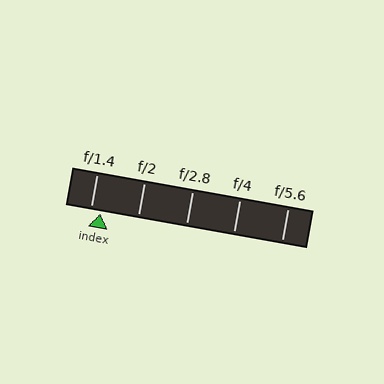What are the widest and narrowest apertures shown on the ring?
The widest aperture shown is f/1.4 and the narrowest is f/5.6.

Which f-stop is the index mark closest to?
The index mark is closest to f/1.4.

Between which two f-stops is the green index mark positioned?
The index mark is between f/1.4 and f/2.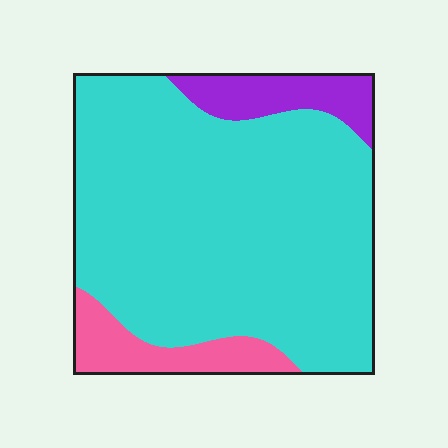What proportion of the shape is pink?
Pink takes up less than a sixth of the shape.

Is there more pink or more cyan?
Cyan.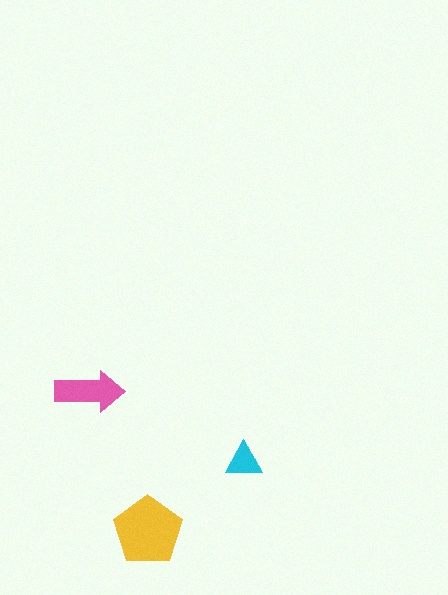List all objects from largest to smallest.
The yellow pentagon, the pink arrow, the cyan triangle.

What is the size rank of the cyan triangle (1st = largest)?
3rd.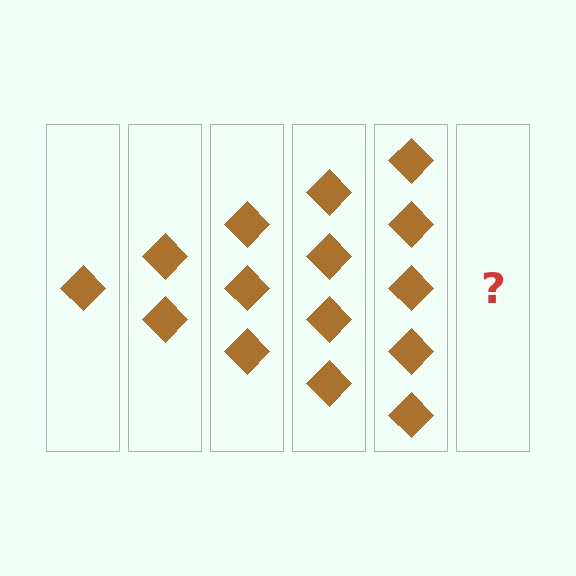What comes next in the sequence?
The next element should be 6 diamonds.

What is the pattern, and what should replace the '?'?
The pattern is that each step adds one more diamond. The '?' should be 6 diamonds.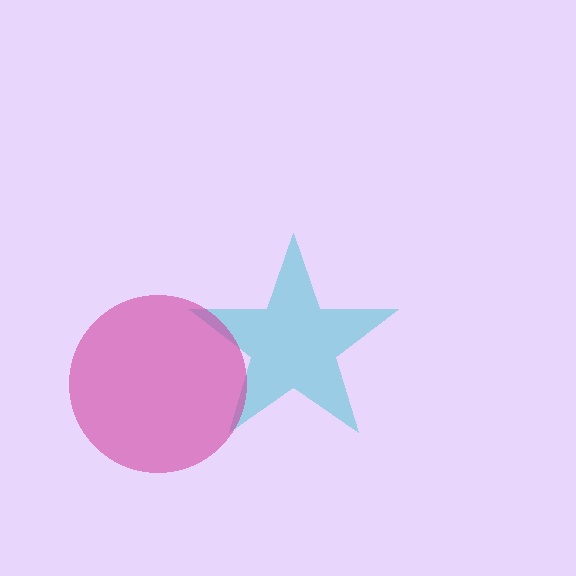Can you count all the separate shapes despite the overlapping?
Yes, there are 2 separate shapes.